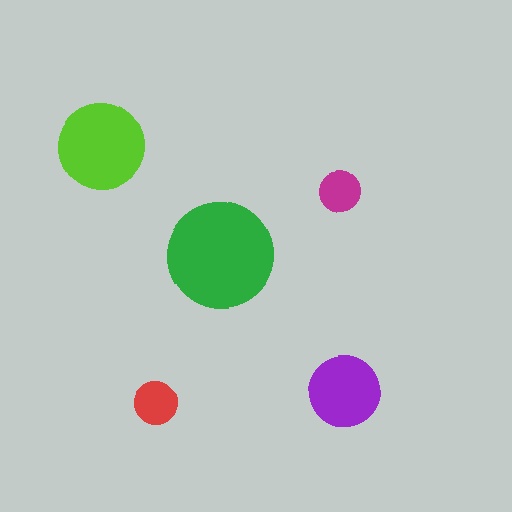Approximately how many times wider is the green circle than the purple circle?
About 1.5 times wider.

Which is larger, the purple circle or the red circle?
The purple one.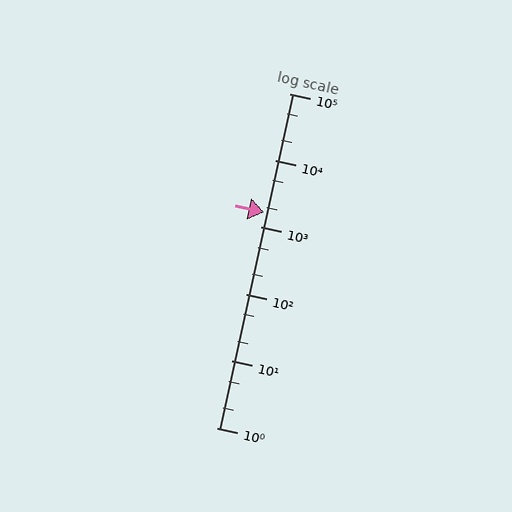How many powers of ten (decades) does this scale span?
The scale spans 5 decades, from 1 to 100000.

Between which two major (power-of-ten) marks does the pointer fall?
The pointer is between 1000 and 10000.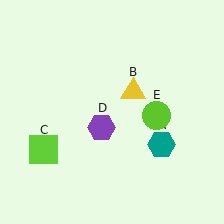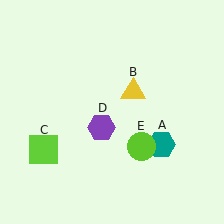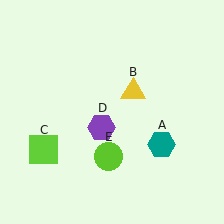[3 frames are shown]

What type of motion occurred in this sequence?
The lime circle (object E) rotated clockwise around the center of the scene.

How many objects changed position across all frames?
1 object changed position: lime circle (object E).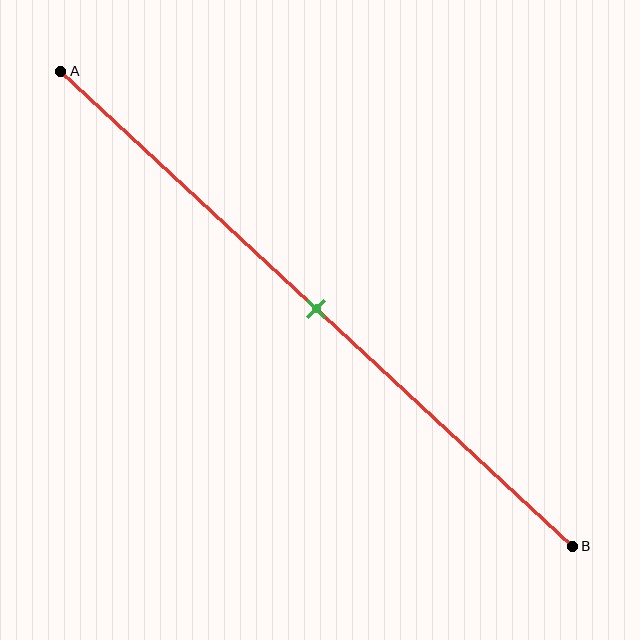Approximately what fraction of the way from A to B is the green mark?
The green mark is approximately 50% of the way from A to B.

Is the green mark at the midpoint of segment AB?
Yes, the mark is approximately at the midpoint.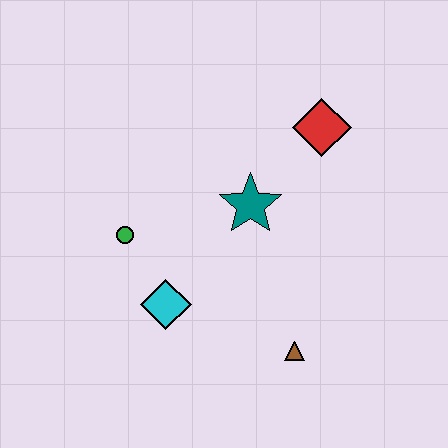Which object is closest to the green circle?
The cyan diamond is closest to the green circle.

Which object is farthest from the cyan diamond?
The red diamond is farthest from the cyan diamond.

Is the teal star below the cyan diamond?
No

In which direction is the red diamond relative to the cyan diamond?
The red diamond is above the cyan diamond.